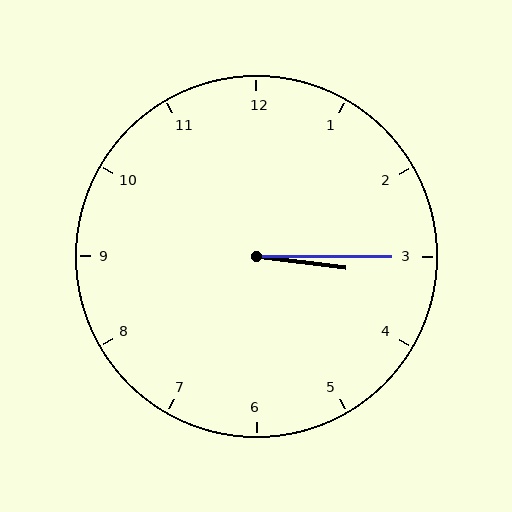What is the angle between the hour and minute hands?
Approximately 8 degrees.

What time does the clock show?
3:15.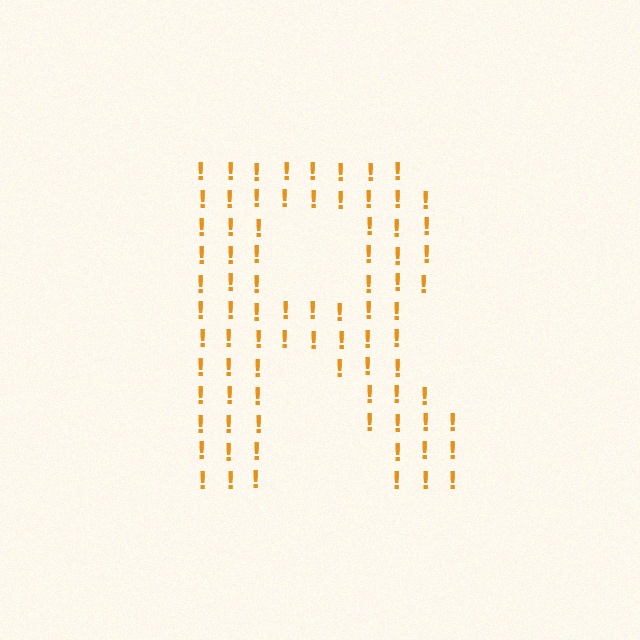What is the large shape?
The large shape is the letter R.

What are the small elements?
The small elements are exclamation marks.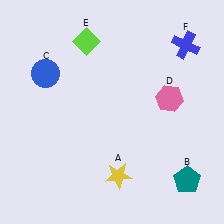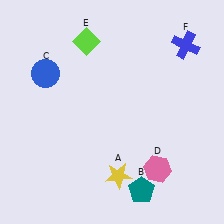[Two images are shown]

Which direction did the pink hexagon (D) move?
The pink hexagon (D) moved down.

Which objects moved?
The objects that moved are: the teal pentagon (B), the pink hexagon (D).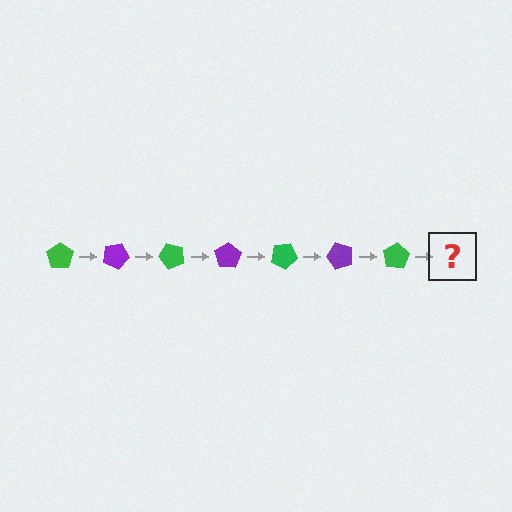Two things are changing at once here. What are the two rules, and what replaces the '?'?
The two rules are that it rotates 25 degrees each step and the color cycles through green and purple. The '?' should be a purple pentagon, rotated 175 degrees from the start.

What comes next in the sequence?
The next element should be a purple pentagon, rotated 175 degrees from the start.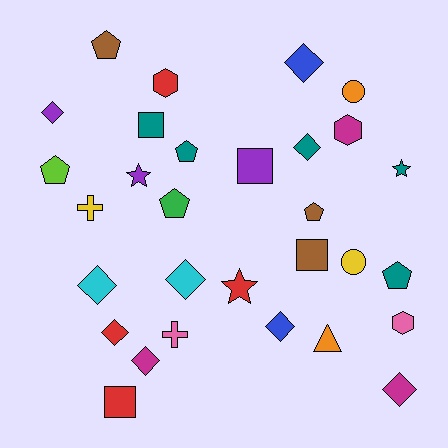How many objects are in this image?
There are 30 objects.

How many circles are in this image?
There are 2 circles.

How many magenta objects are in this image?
There are 3 magenta objects.